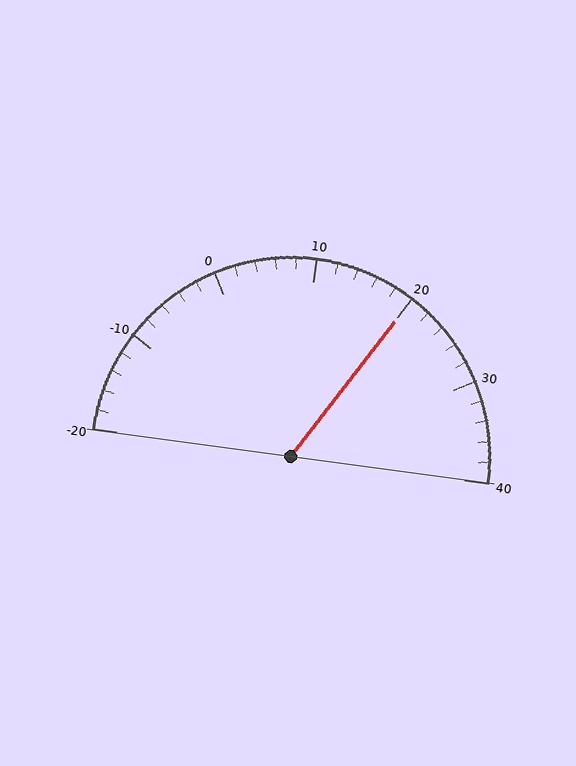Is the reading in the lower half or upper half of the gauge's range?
The reading is in the upper half of the range (-20 to 40).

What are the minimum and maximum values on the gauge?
The gauge ranges from -20 to 40.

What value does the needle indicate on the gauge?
The needle indicates approximately 20.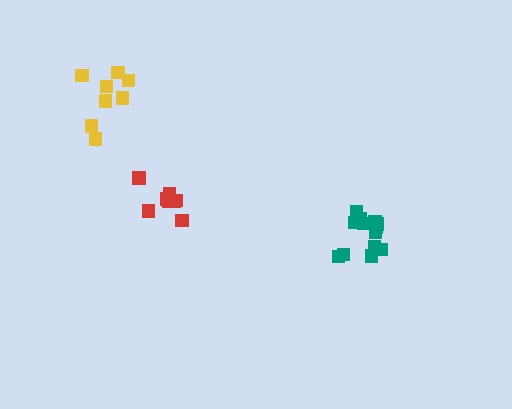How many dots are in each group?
Group 1: 8 dots, Group 2: 8 dots, Group 3: 13 dots (29 total).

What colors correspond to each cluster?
The clusters are colored: red, yellow, teal.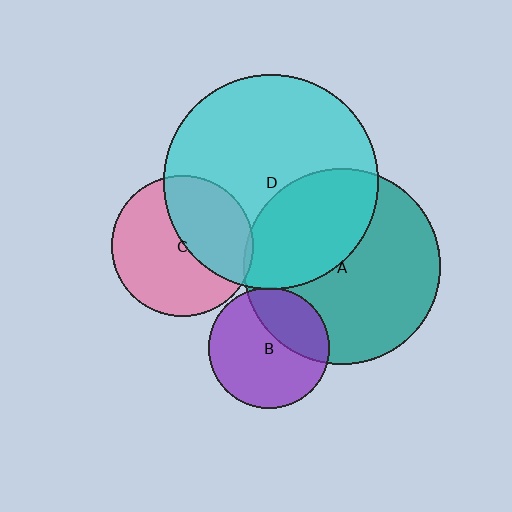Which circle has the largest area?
Circle D (cyan).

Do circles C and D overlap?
Yes.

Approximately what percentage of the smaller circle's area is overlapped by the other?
Approximately 40%.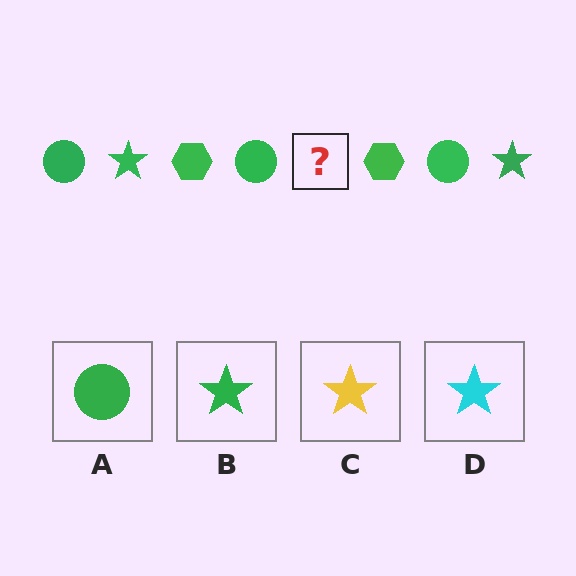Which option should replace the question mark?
Option B.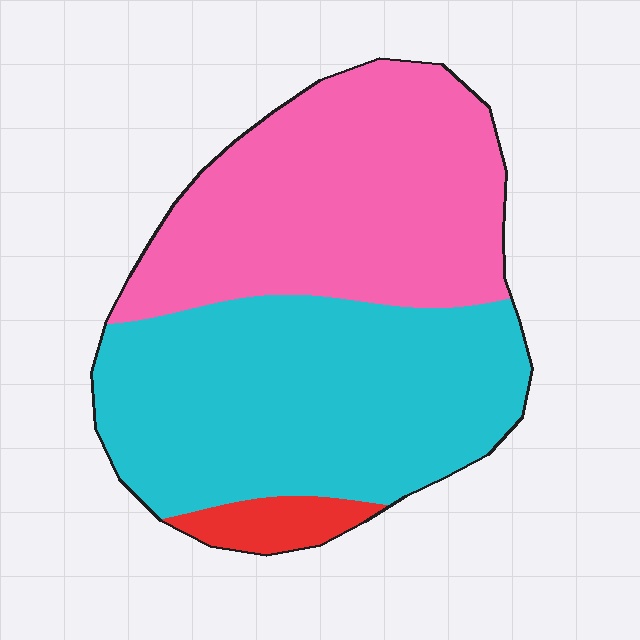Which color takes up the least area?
Red, at roughly 5%.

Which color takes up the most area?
Cyan, at roughly 50%.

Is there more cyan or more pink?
Cyan.